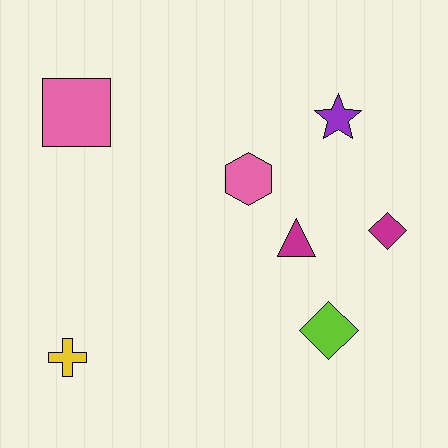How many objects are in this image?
There are 7 objects.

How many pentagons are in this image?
There are no pentagons.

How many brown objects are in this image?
There are no brown objects.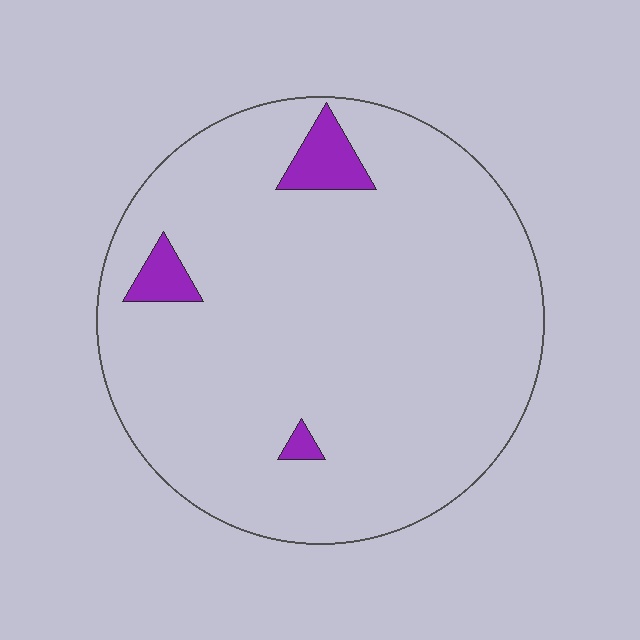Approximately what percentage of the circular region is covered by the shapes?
Approximately 5%.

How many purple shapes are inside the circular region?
3.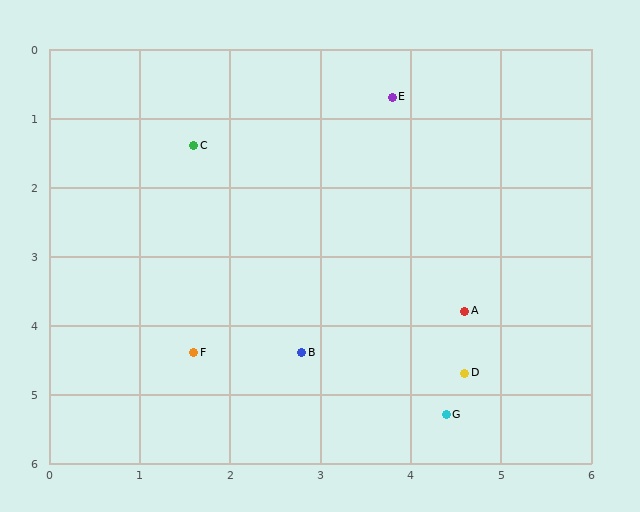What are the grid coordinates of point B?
Point B is at approximately (2.8, 4.4).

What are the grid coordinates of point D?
Point D is at approximately (4.6, 4.7).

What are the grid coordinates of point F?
Point F is at approximately (1.6, 4.4).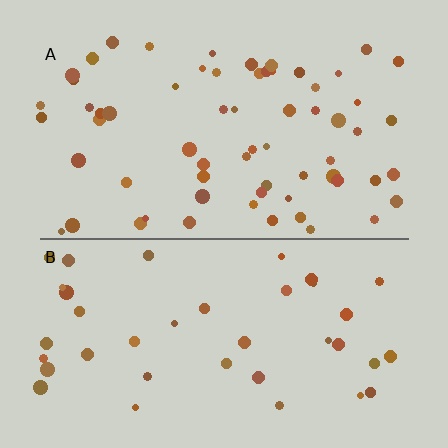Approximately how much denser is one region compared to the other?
Approximately 1.6× — region A over region B.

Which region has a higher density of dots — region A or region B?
A (the top).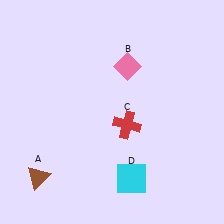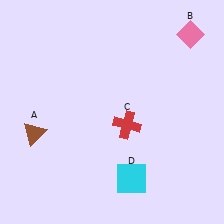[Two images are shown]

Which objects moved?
The objects that moved are: the brown triangle (A), the pink diamond (B).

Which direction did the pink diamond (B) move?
The pink diamond (B) moved right.